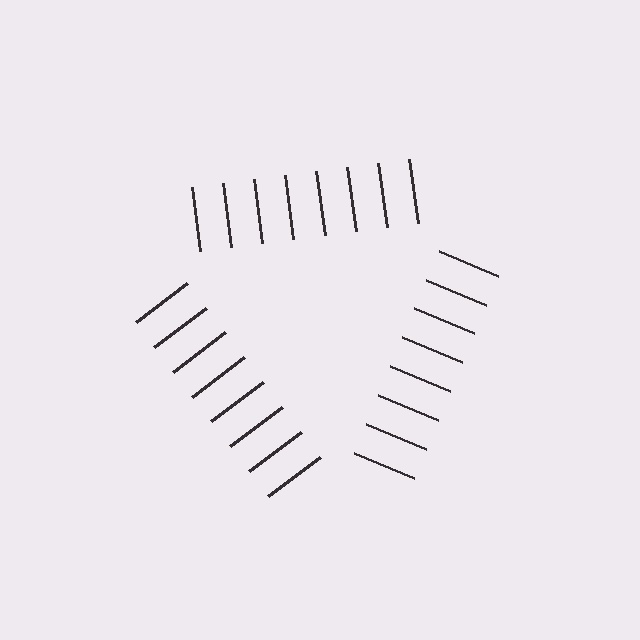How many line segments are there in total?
24 — 8 along each of the 3 edges.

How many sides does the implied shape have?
3 sides — the line-ends trace a triangle.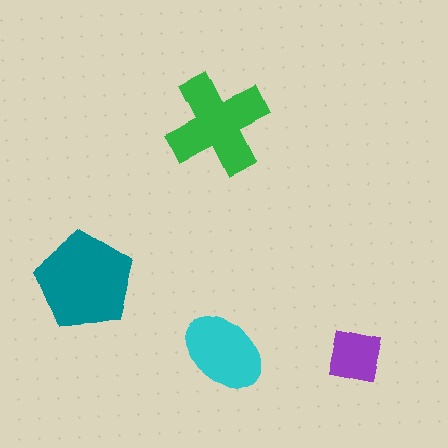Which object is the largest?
The teal pentagon.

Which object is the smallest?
The purple square.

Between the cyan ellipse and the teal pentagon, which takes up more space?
The teal pentagon.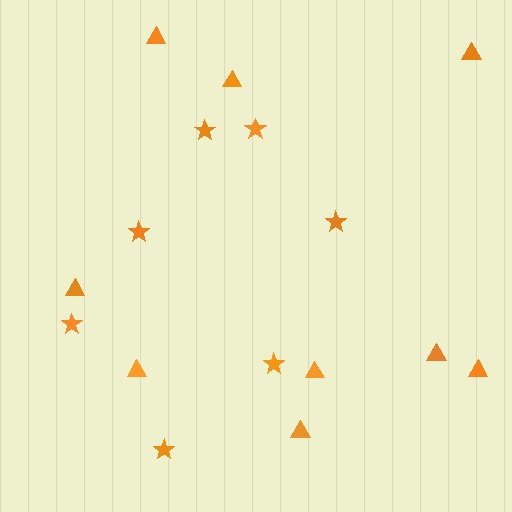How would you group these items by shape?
There are 2 groups: one group of stars (7) and one group of triangles (9).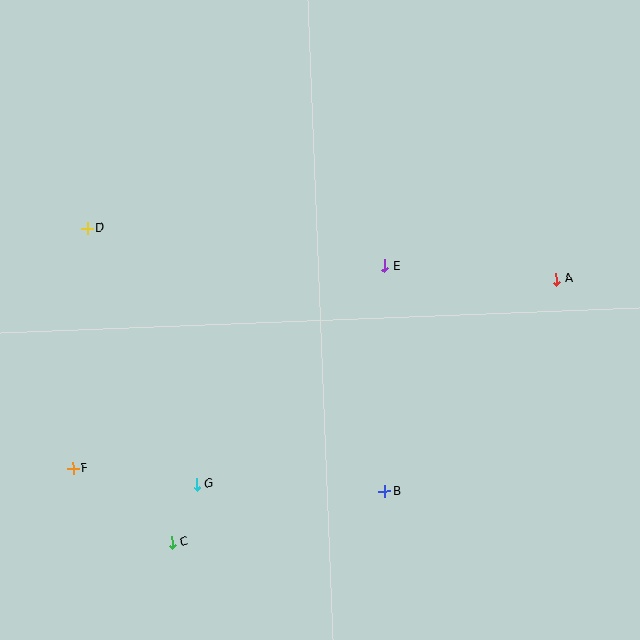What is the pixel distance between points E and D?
The distance between E and D is 300 pixels.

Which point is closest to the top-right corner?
Point A is closest to the top-right corner.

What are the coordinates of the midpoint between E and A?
The midpoint between E and A is at (470, 273).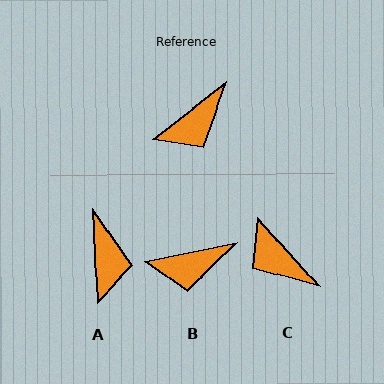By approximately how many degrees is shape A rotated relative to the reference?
Approximately 54 degrees counter-clockwise.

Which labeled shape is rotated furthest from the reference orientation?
C, about 86 degrees away.